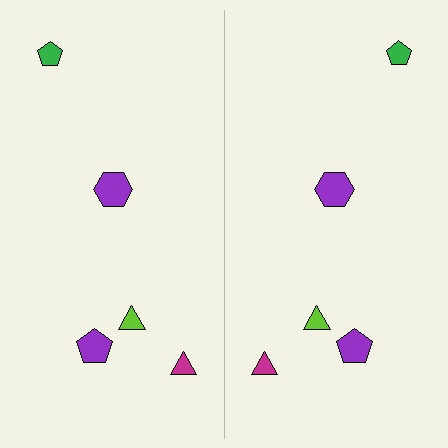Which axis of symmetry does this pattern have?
The pattern has a vertical axis of symmetry running through the center of the image.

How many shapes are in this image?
There are 10 shapes in this image.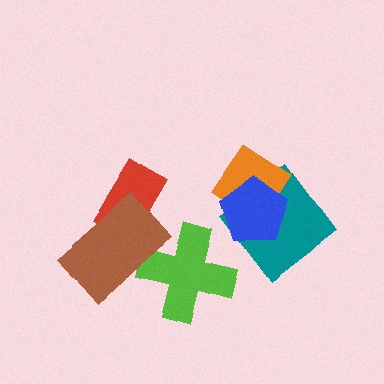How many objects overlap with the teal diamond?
2 objects overlap with the teal diamond.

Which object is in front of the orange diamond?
The blue pentagon is in front of the orange diamond.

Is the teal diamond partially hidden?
Yes, it is partially covered by another shape.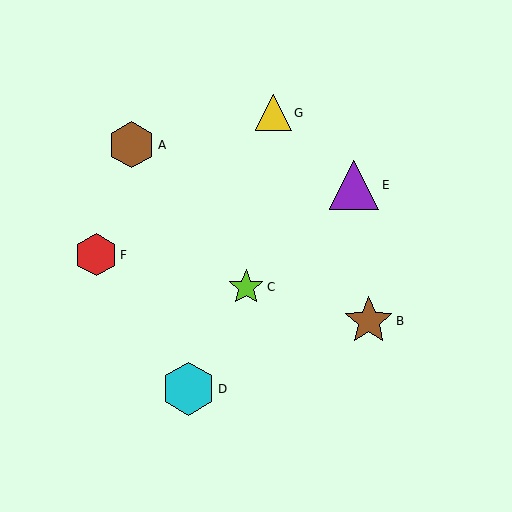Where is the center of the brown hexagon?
The center of the brown hexagon is at (131, 145).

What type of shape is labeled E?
Shape E is a purple triangle.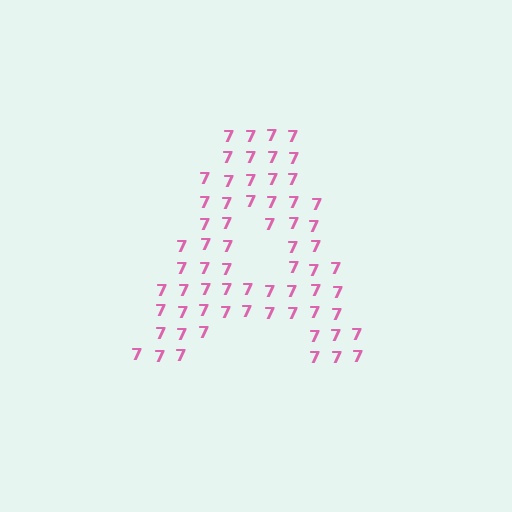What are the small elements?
The small elements are digit 7's.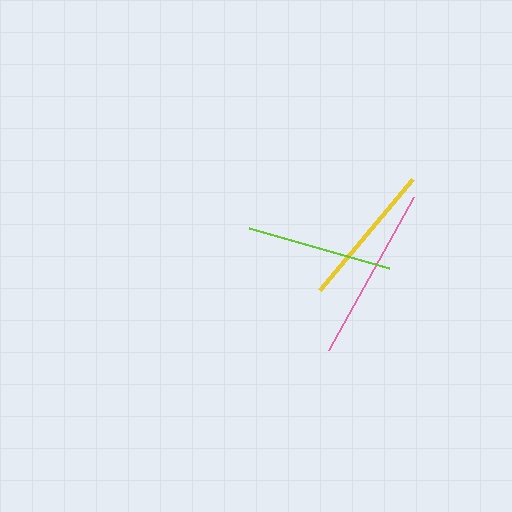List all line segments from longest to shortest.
From longest to shortest: pink, lime, yellow.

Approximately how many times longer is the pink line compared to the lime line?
The pink line is approximately 1.2 times the length of the lime line.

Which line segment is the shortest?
The yellow line is the shortest at approximately 145 pixels.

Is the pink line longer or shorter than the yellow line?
The pink line is longer than the yellow line.